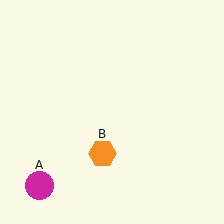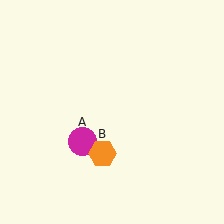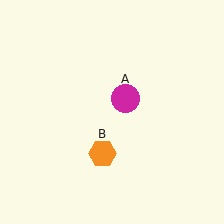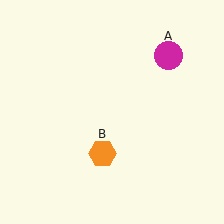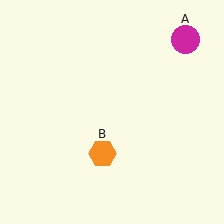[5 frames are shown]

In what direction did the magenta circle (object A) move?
The magenta circle (object A) moved up and to the right.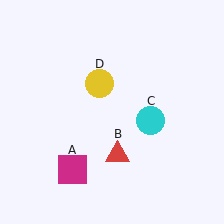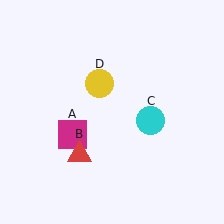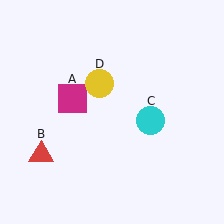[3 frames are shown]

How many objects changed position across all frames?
2 objects changed position: magenta square (object A), red triangle (object B).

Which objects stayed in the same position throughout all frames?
Cyan circle (object C) and yellow circle (object D) remained stationary.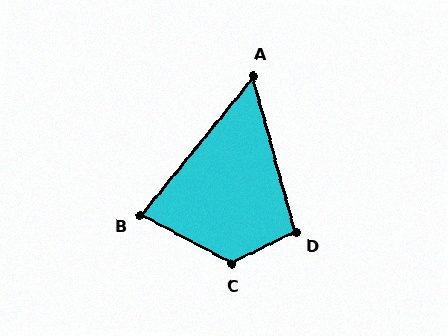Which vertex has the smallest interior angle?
A, at approximately 54 degrees.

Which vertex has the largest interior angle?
C, at approximately 126 degrees.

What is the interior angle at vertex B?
Approximately 79 degrees (acute).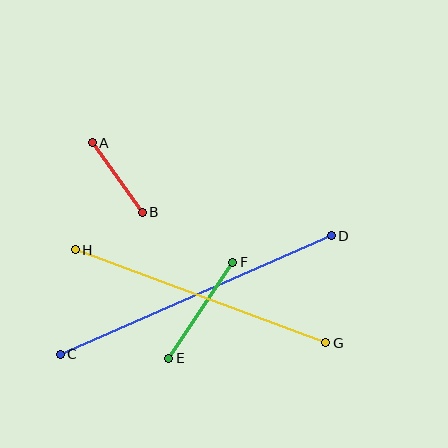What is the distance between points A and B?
The distance is approximately 86 pixels.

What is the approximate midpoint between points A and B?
The midpoint is at approximately (117, 177) pixels.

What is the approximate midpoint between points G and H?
The midpoint is at approximately (201, 296) pixels.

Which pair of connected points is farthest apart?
Points C and D are farthest apart.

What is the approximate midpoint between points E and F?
The midpoint is at approximately (201, 310) pixels.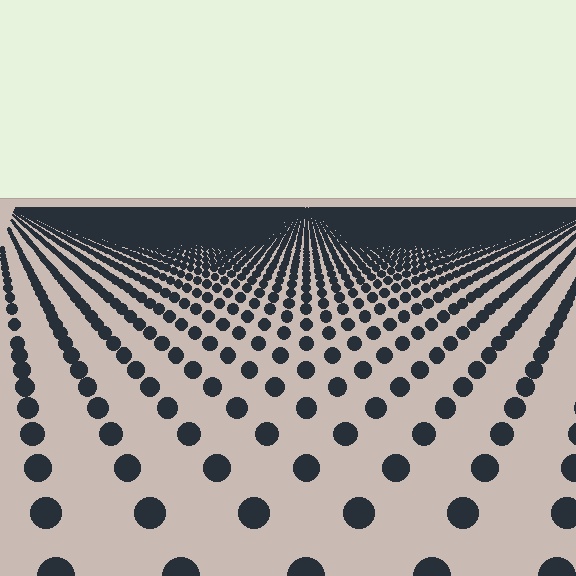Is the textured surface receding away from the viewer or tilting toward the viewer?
The surface is receding away from the viewer. Texture elements get smaller and denser toward the top.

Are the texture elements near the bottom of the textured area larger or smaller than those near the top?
Larger. Near the bottom, elements are closer to the viewer and appear at a bigger on-screen size.